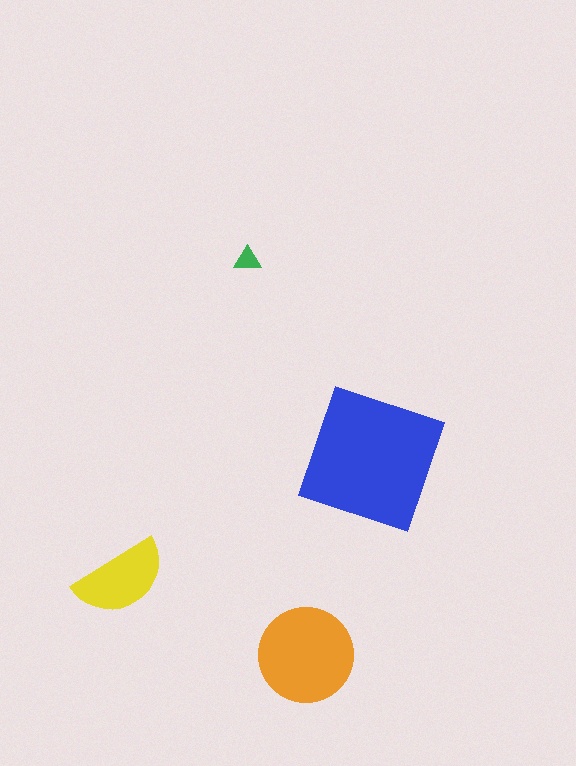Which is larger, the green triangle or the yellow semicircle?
The yellow semicircle.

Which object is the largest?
The blue square.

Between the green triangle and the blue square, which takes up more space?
The blue square.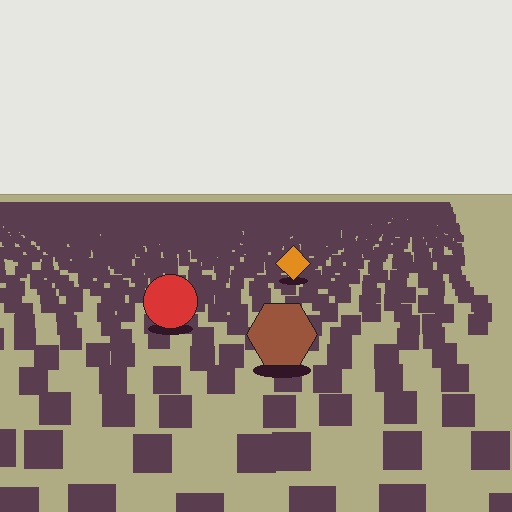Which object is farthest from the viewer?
The orange diamond is farthest from the viewer. It appears smaller and the ground texture around it is denser.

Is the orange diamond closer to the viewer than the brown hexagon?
No. The brown hexagon is closer — you can tell from the texture gradient: the ground texture is coarser near it.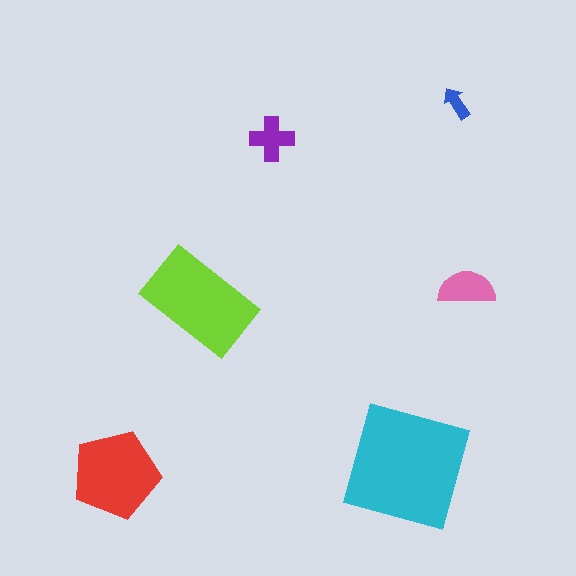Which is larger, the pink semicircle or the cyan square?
The cyan square.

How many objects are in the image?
There are 6 objects in the image.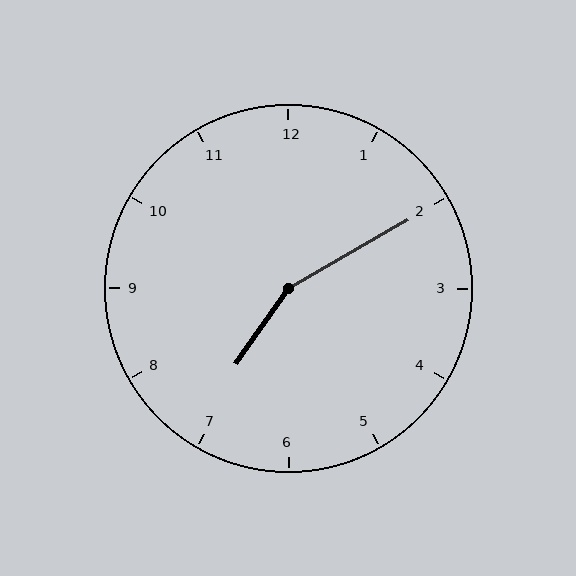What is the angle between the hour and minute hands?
Approximately 155 degrees.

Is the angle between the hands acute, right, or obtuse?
It is obtuse.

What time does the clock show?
7:10.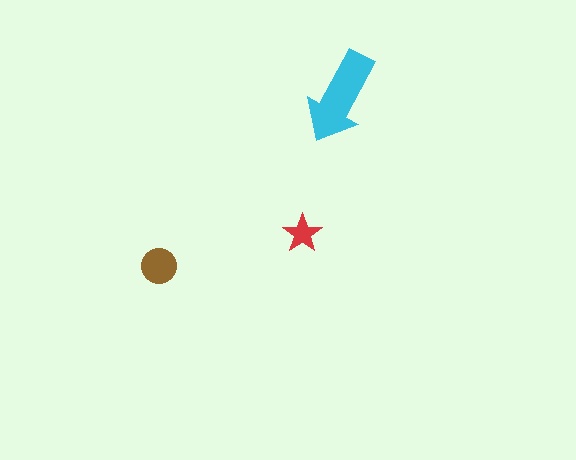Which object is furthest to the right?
The cyan arrow is rightmost.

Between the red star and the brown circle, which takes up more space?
The brown circle.